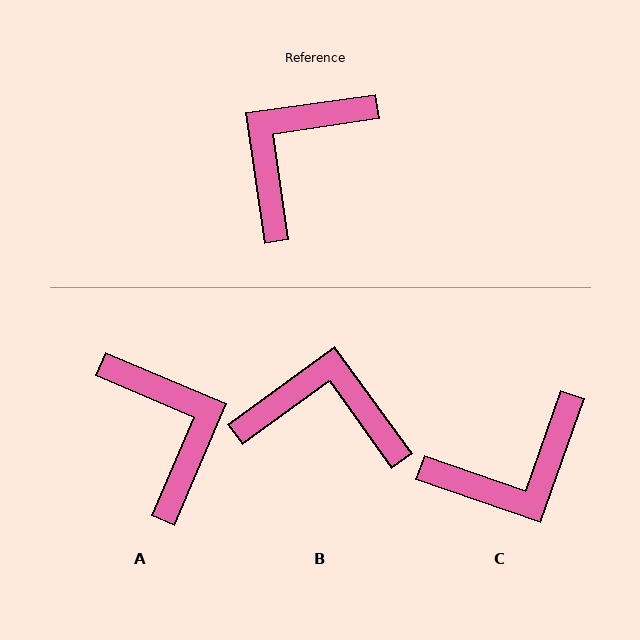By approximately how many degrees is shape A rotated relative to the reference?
Approximately 121 degrees clockwise.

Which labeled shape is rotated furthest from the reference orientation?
C, about 153 degrees away.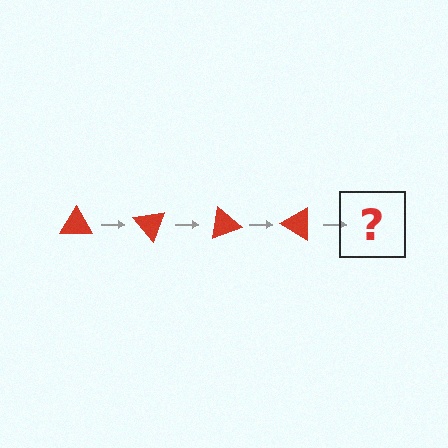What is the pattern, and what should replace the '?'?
The pattern is that the triangle rotates 50 degrees each step. The '?' should be a red triangle rotated 200 degrees.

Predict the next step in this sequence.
The next step is a red triangle rotated 200 degrees.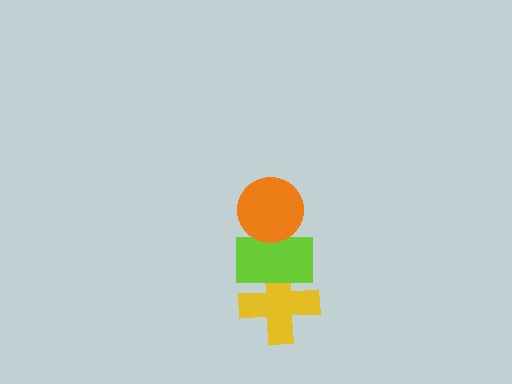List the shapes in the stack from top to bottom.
From top to bottom: the orange circle, the lime rectangle, the yellow cross.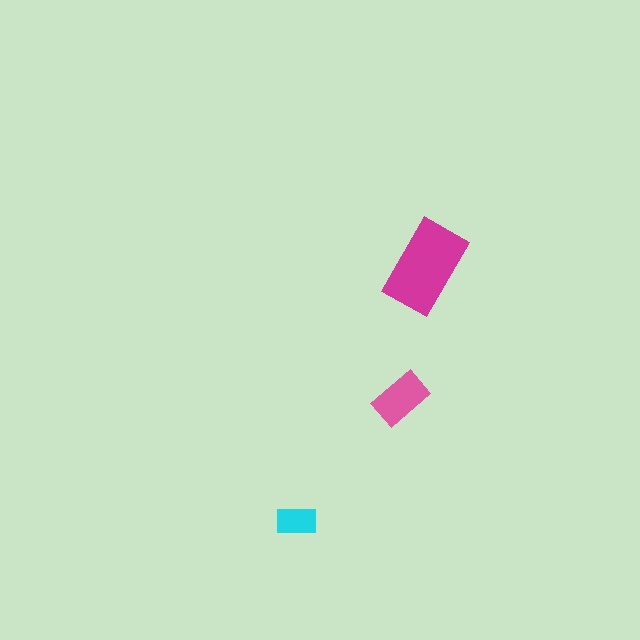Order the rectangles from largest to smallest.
the magenta one, the pink one, the cyan one.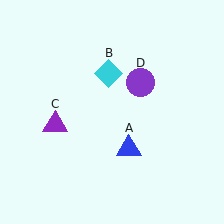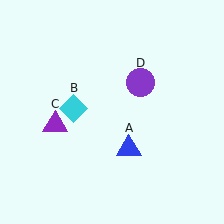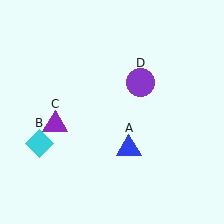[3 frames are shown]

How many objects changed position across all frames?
1 object changed position: cyan diamond (object B).